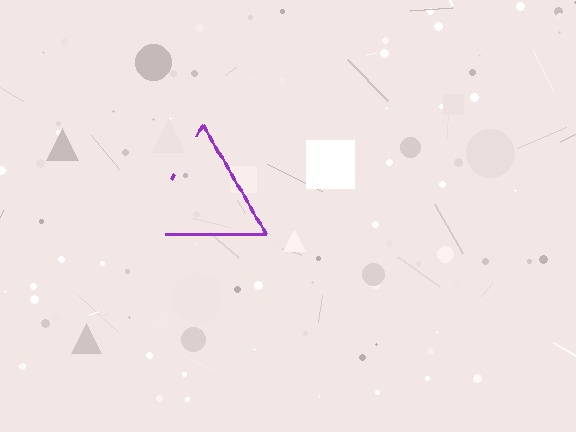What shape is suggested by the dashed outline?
The dashed outline suggests a triangle.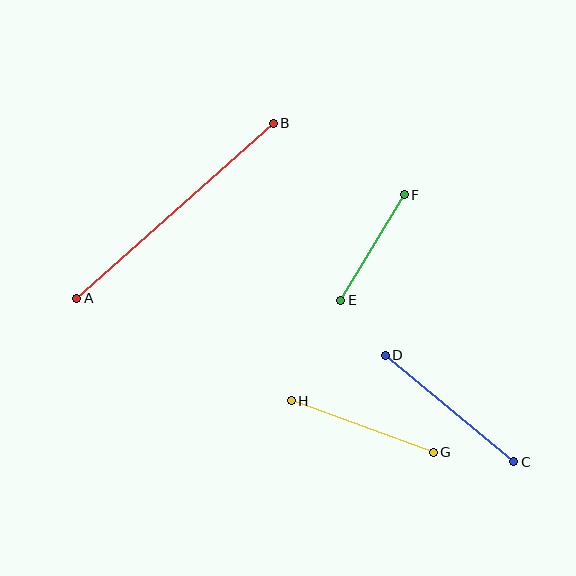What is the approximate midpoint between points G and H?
The midpoint is at approximately (362, 427) pixels.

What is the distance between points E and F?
The distance is approximately 123 pixels.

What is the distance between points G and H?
The distance is approximately 151 pixels.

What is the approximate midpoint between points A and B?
The midpoint is at approximately (175, 211) pixels.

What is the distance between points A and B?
The distance is approximately 263 pixels.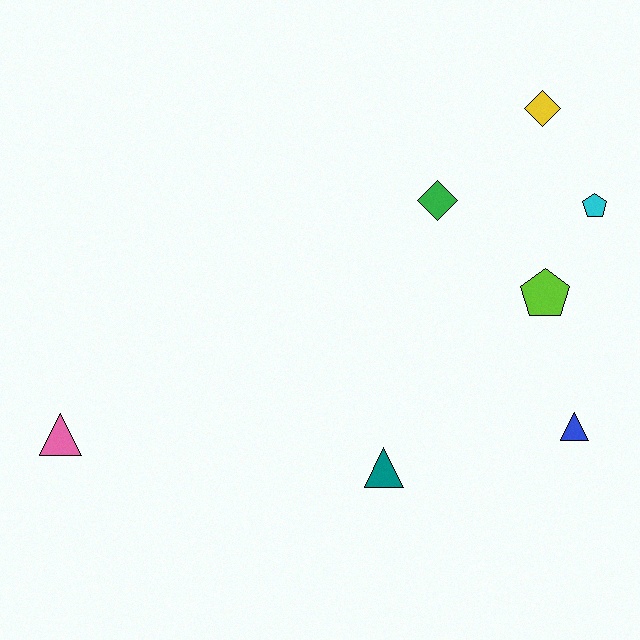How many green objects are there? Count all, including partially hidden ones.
There is 1 green object.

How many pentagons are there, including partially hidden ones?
There are 2 pentagons.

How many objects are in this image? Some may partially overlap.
There are 7 objects.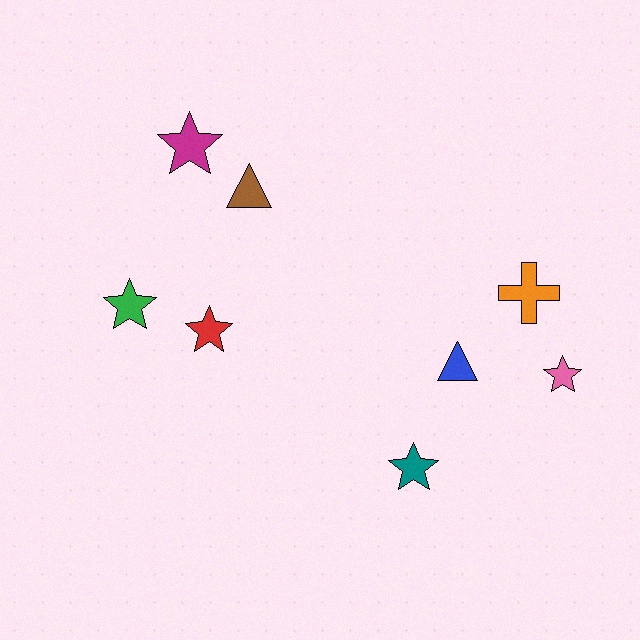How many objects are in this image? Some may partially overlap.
There are 8 objects.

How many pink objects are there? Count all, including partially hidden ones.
There is 1 pink object.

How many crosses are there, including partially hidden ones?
There is 1 cross.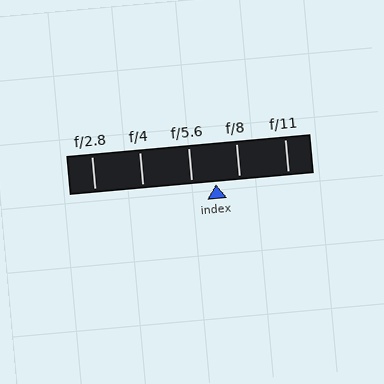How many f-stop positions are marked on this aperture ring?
There are 5 f-stop positions marked.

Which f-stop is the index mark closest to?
The index mark is closest to f/8.